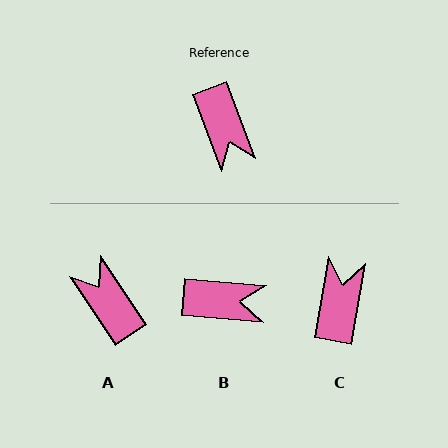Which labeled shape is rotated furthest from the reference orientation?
A, about 167 degrees away.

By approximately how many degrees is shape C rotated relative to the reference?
Approximately 150 degrees counter-clockwise.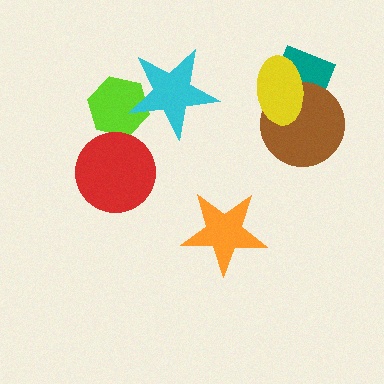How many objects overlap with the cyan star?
1 object overlaps with the cyan star.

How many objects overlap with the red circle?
0 objects overlap with the red circle.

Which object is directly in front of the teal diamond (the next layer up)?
The brown circle is directly in front of the teal diamond.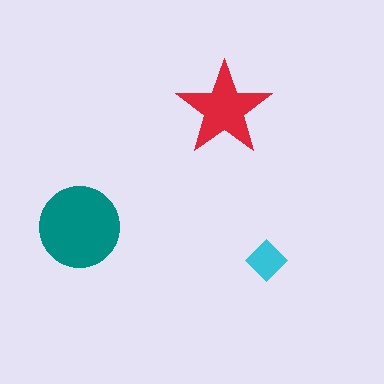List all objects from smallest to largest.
The cyan diamond, the red star, the teal circle.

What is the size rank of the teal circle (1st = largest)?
1st.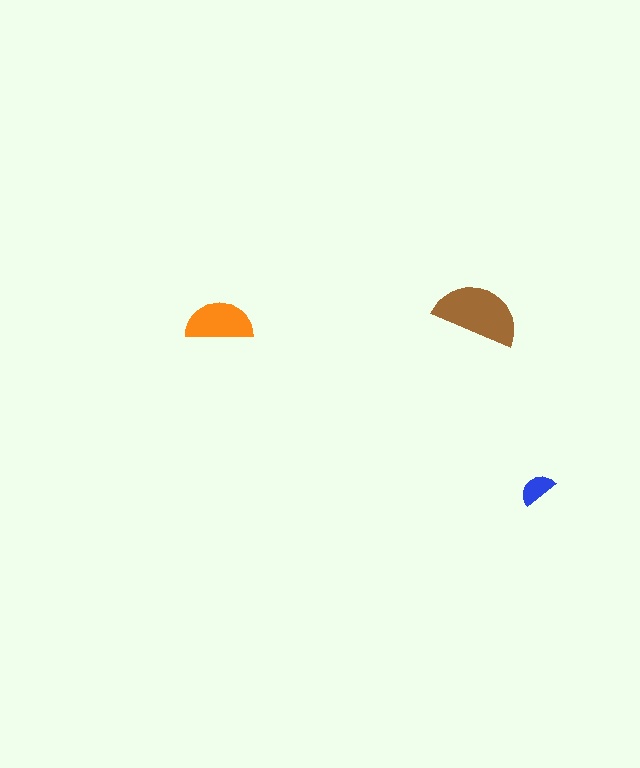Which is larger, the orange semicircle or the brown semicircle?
The brown one.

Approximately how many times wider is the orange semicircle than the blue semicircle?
About 2 times wider.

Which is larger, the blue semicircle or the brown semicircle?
The brown one.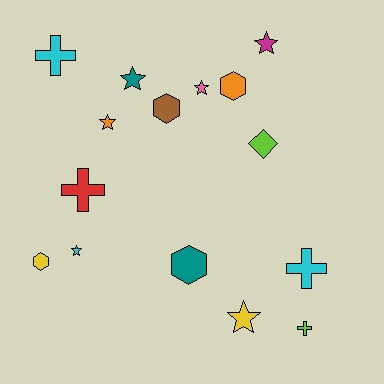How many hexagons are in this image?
There are 4 hexagons.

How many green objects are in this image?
There are no green objects.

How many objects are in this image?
There are 15 objects.